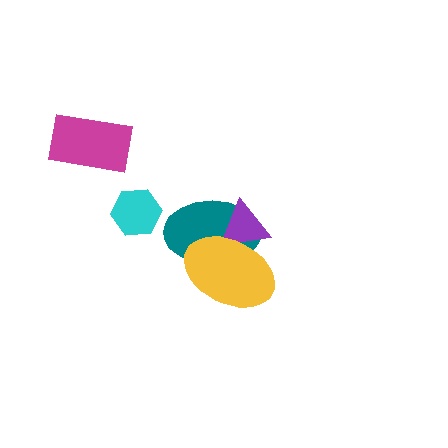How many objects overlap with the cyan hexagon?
0 objects overlap with the cyan hexagon.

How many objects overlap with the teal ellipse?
2 objects overlap with the teal ellipse.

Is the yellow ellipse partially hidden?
No, no other shape covers it.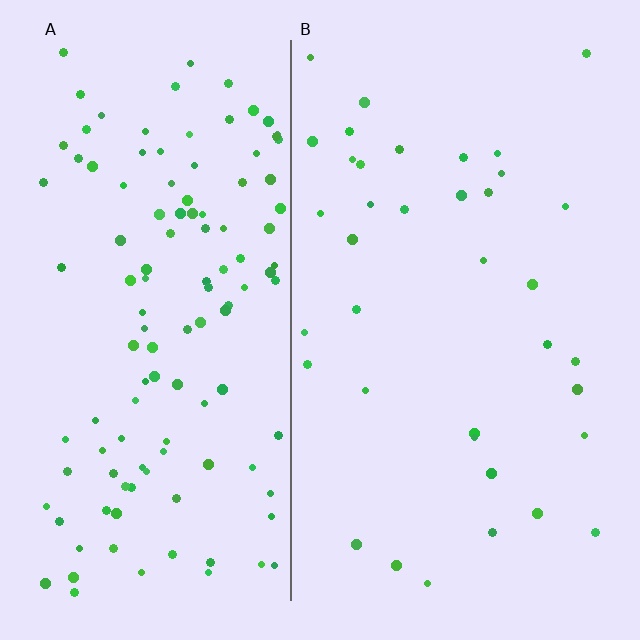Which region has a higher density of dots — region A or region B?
A (the left).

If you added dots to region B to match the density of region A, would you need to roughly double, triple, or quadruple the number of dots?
Approximately triple.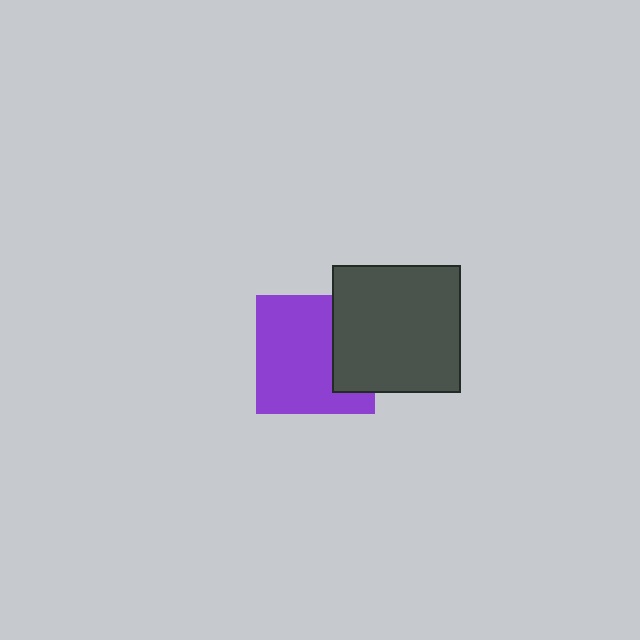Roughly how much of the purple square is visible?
Most of it is visible (roughly 70%).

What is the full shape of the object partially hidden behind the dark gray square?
The partially hidden object is a purple square.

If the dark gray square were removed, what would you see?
You would see the complete purple square.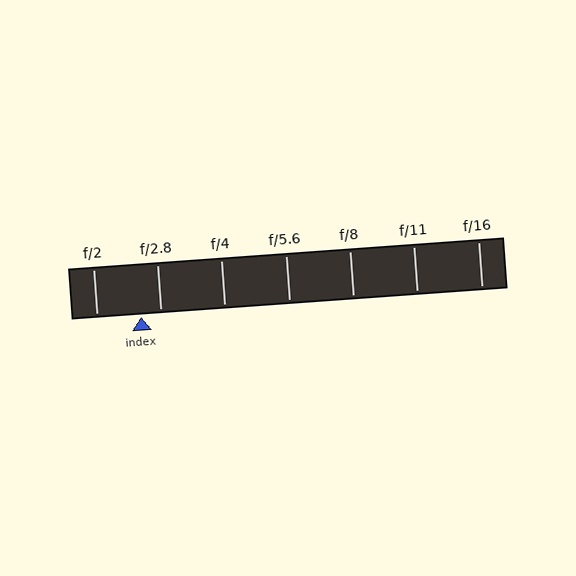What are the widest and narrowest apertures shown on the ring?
The widest aperture shown is f/2 and the narrowest is f/16.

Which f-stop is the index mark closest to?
The index mark is closest to f/2.8.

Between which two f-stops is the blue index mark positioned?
The index mark is between f/2 and f/2.8.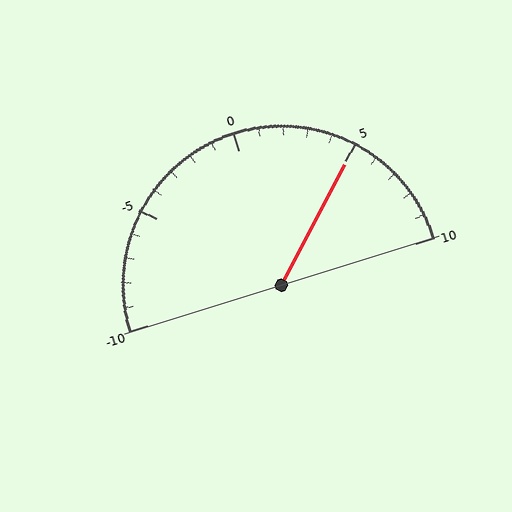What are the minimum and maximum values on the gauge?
The gauge ranges from -10 to 10.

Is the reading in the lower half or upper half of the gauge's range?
The reading is in the upper half of the range (-10 to 10).